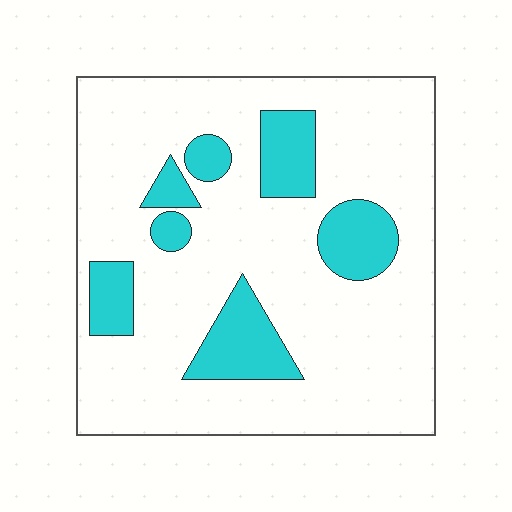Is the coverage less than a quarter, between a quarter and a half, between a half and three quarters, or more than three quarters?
Less than a quarter.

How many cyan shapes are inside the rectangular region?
7.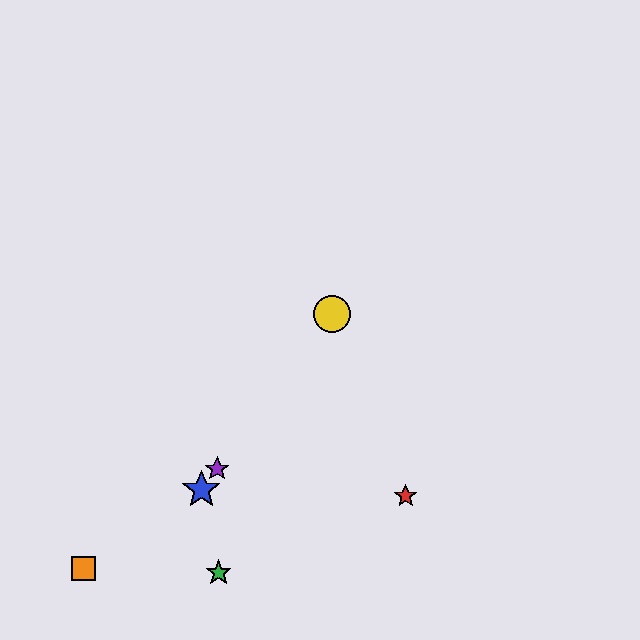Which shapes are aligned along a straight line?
The blue star, the yellow circle, the purple star are aligned along a straight line.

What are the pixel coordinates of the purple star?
The purple star is at (217, 469).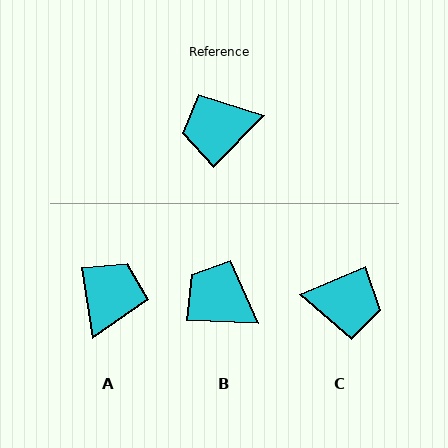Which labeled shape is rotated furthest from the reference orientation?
C, about 157 degrees away.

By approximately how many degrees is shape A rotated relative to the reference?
Approximately 128 degrees clockwise.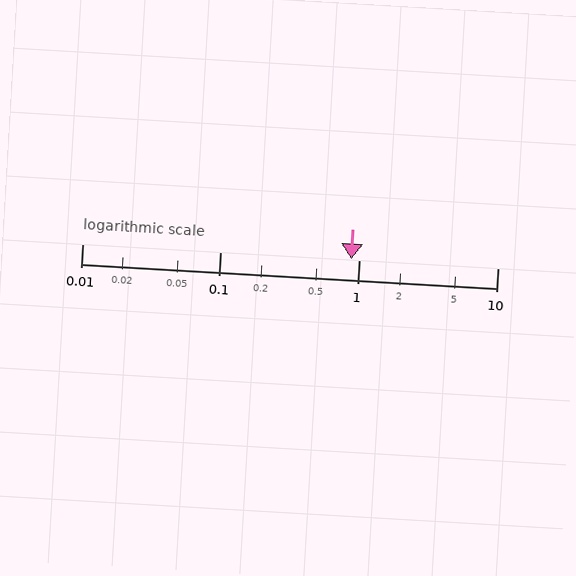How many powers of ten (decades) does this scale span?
The scale spans 3 decades, from 0.01 to 10.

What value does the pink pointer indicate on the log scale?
The pointer indicates approximately 0.88.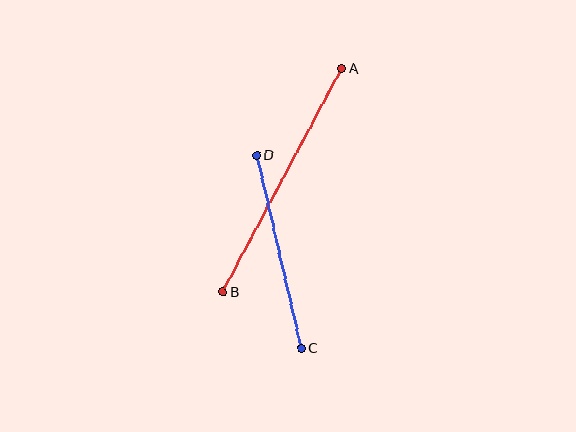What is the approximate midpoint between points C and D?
The midpoint is at approximately (279, 251) pixels.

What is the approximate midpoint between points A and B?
The midpoint is at approximately (282, 180) pixels.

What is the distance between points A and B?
The distance is approximately 253 pixels.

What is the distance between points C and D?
The distance is approximately 198 pixels.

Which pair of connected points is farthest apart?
Points A and B are farthest apart.